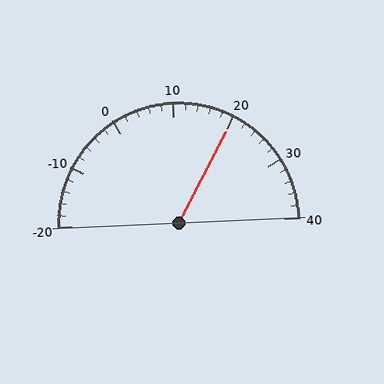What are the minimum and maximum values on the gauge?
The gauge ranges from -20 to 40.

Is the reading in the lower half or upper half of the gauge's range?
The reading is in the upper half of the range (-20 to 40).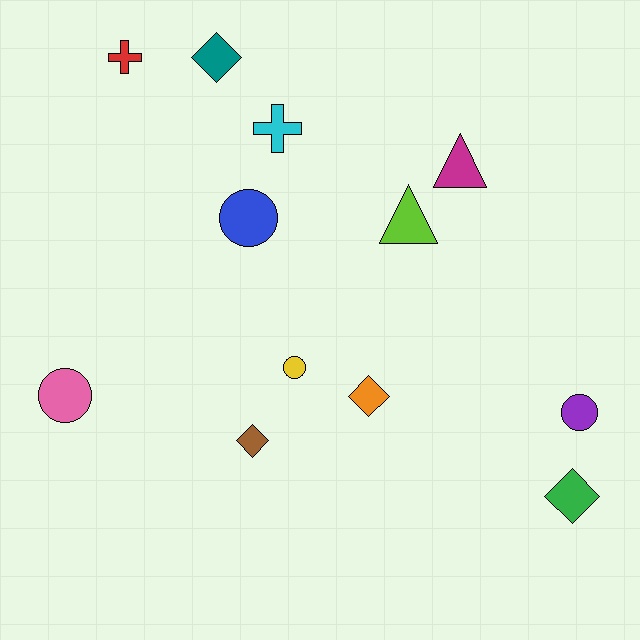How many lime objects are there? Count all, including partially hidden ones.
There is 1 lime object.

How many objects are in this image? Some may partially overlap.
There are 12 objects.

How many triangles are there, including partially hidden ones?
There are 2 triangles.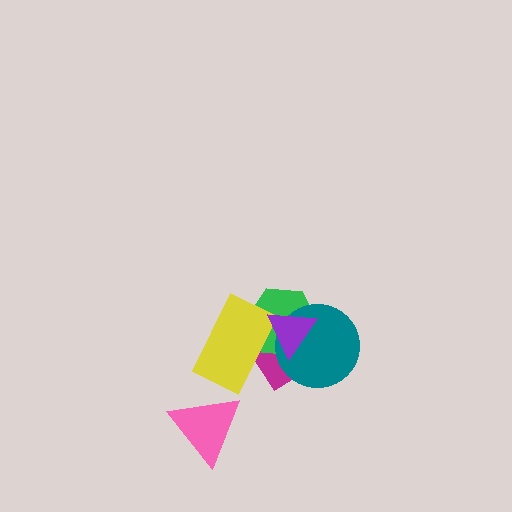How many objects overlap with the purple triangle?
4 objects overlap with the purple triangle.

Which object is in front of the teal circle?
The purple triangle is in front of the teal circle.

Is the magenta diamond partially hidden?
Yes, it is partially covered by another shape.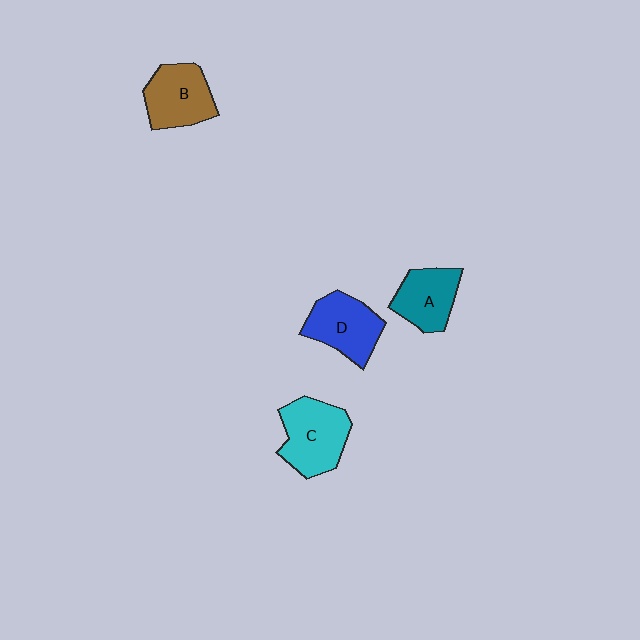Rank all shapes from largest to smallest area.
From largest to smallest: C (cyan), D (blue), B (brown), A (teal).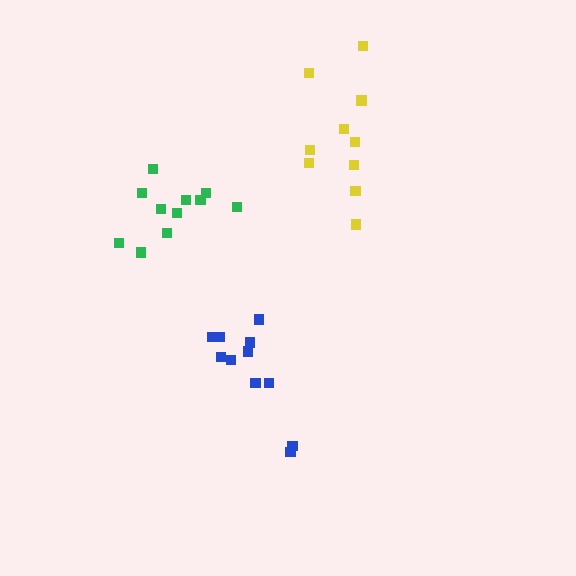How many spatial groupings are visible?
There are 3 spatial groupings.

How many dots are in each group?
Group 1: 11 dots, Group 2: 10 dots, Group 3: 11 dots (32 total).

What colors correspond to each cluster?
The clusters are colored: blue, yellow, green.